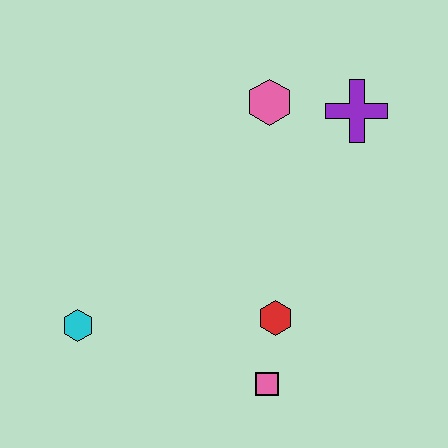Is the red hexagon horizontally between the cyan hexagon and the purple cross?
Yes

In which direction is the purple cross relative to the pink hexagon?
The purple cross is to the right of the pink hexagon.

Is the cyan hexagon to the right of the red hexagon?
No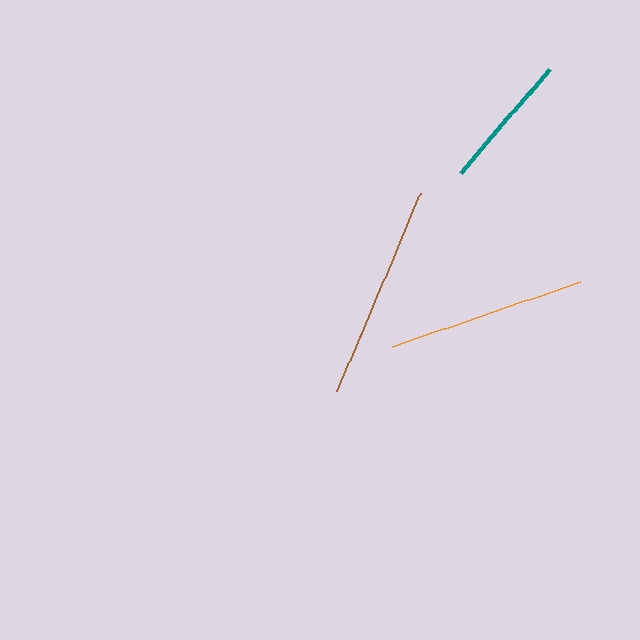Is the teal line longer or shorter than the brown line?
The brown line is longer than the teal line.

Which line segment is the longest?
The brown line is the longest at approximately 215 pixels.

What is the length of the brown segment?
The brown segment is approximately 215 pixels long.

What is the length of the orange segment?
The orange segment is approximately 199 pixels long.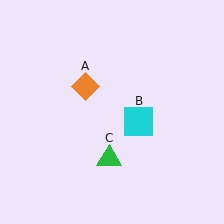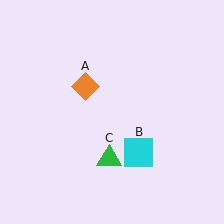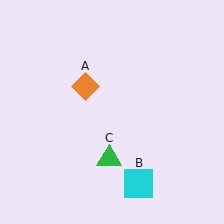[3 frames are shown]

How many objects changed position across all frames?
1 object changed position: cyan square (object B).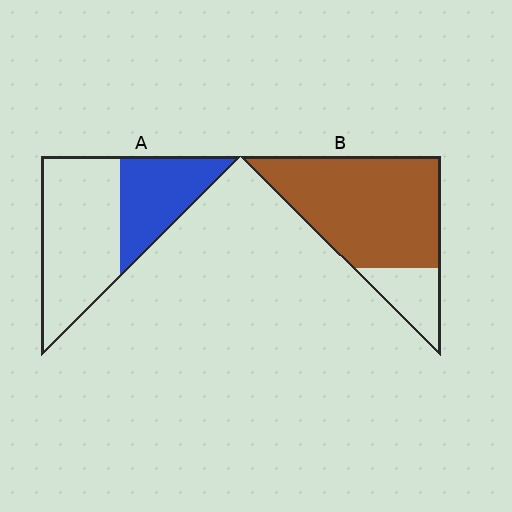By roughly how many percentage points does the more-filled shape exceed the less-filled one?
By roughly 45 percentage points (B over A).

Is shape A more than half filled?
No.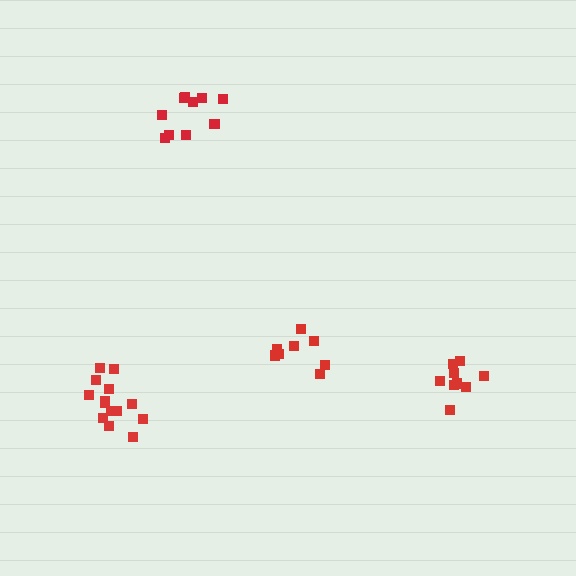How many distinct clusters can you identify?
There are 4 distinct clusters.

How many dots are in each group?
Group 1: 8 dots, Group 2: 11 dots, Group 3: 9 dots, Group 4: 14 dots (42 total).